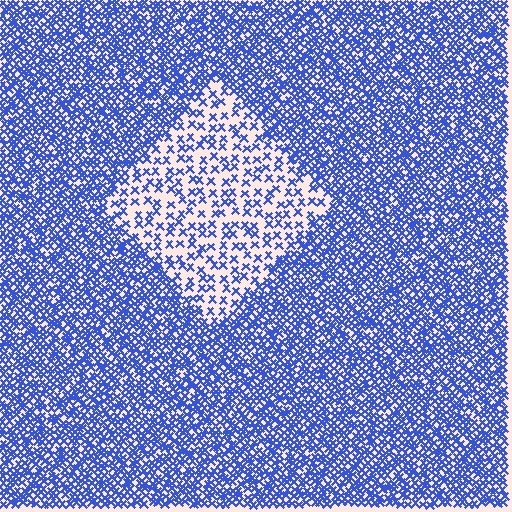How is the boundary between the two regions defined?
The boundary is defined by a change in element density (approximately 2.6x ratio). All elements are the same color, size, and shape.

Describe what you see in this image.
The image contains small blue elements arranged at two different densities. A diamond-shaped region is visible where the elements are less densely packed than the surrounding area.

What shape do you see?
I see a diamond.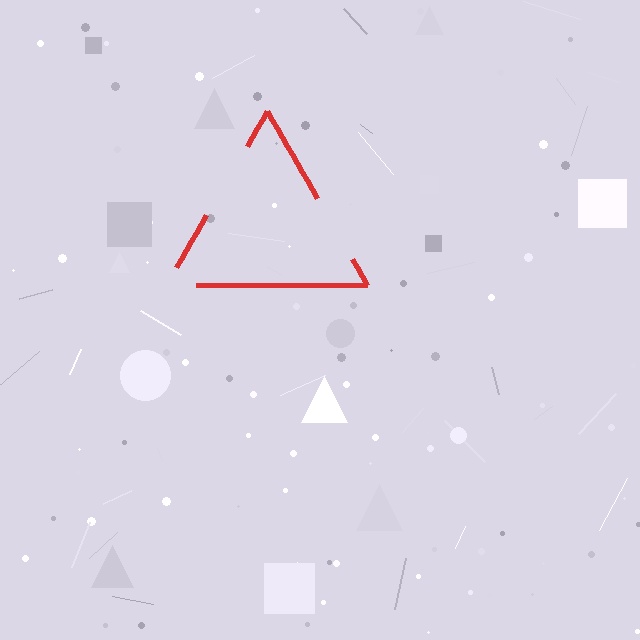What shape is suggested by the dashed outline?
The dashed outline suggests a triangle.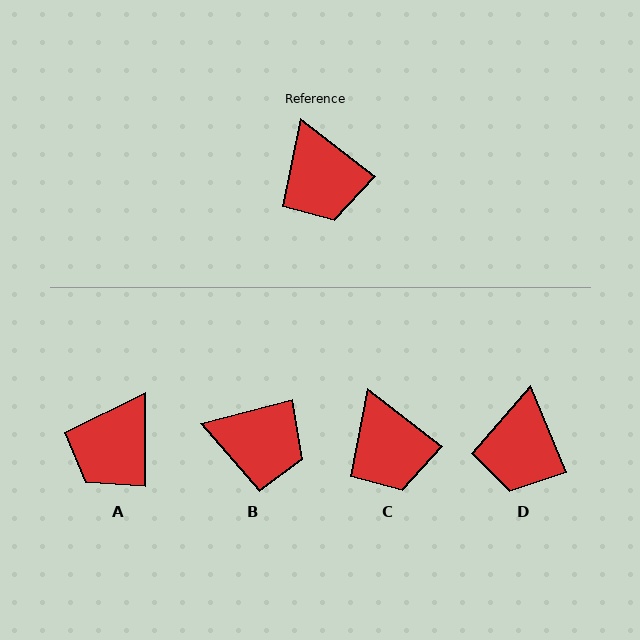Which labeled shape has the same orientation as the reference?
C.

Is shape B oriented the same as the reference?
No, it is off by about 52 degrees.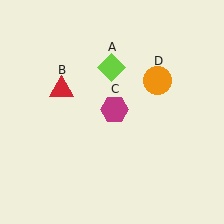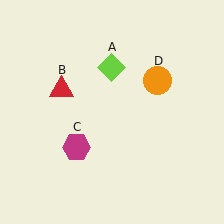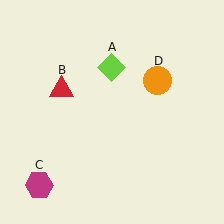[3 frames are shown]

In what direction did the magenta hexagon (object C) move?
The magenta hexagon (object C) moved down and to the left.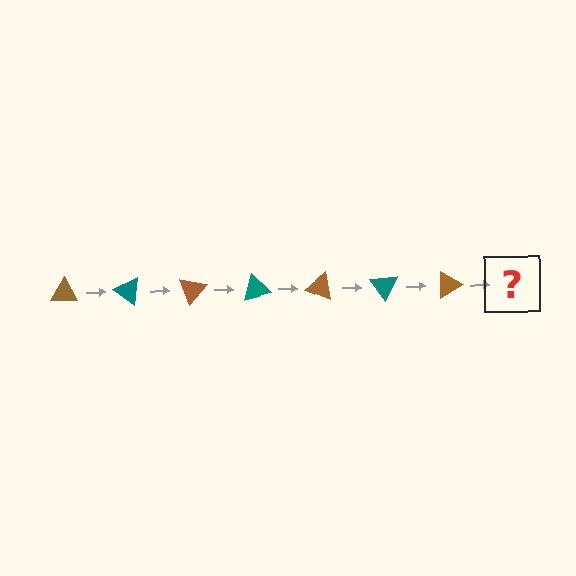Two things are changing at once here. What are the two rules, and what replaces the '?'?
The two rules are that it rotates 35 degrees each step and the color cycles through brown and teal. The '?' should be a teal triangle, rotated 245 degrees from the start.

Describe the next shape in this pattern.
It should be a teal triangle, rotated 245 degrees from the start.